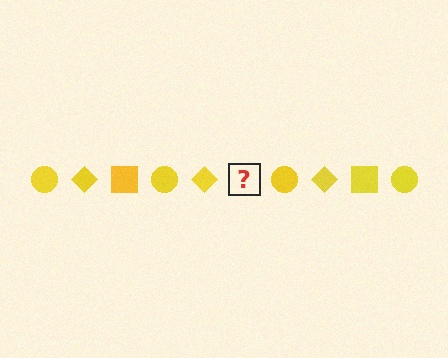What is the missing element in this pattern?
The missing element is a yellow square.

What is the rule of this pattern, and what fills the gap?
The rule is that the pattern cycles through circle, diamond, square shapes in yellow. The gap should be filled with a yellow square.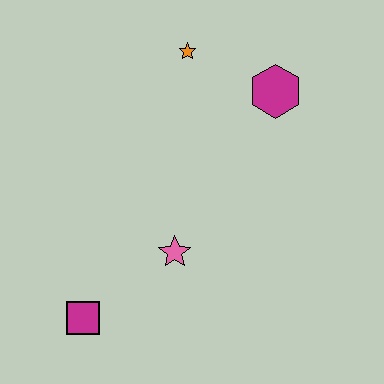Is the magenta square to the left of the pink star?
Yes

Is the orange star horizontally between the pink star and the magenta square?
No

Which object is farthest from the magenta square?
The magenta hexagon is farthest from the magenta square.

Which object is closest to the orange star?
The magenta hexagon is closest to the orange star.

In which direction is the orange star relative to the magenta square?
The orange star is above the magenta square.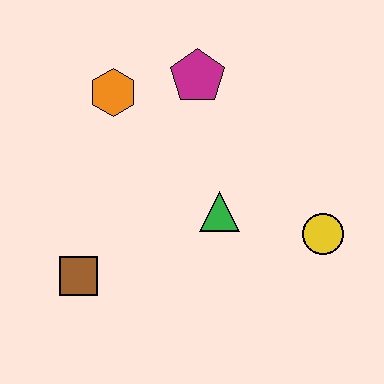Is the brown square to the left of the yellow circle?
Yes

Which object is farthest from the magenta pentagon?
The brown square is farthest from the magenta pentagon.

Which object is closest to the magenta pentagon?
The orange hexagon is closest to the magenta pentagon.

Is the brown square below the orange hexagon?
Yes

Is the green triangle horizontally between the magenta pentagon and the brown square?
No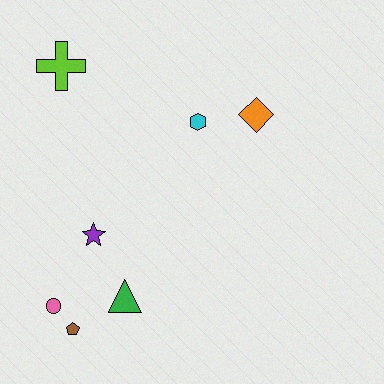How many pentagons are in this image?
There is 1 pentagon.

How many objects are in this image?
There are 7 objects.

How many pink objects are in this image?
There is 1 pink object.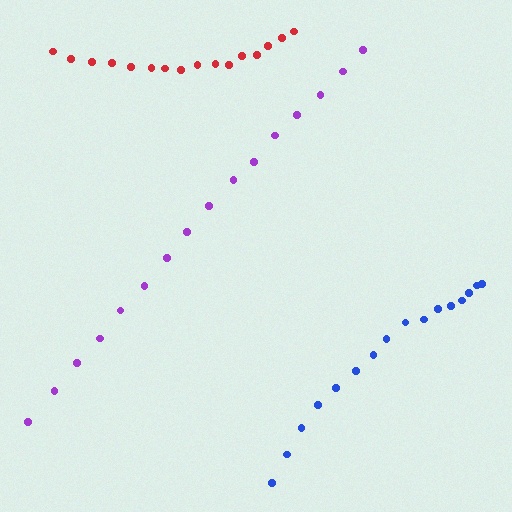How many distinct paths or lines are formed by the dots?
There are 3 distinct paths.